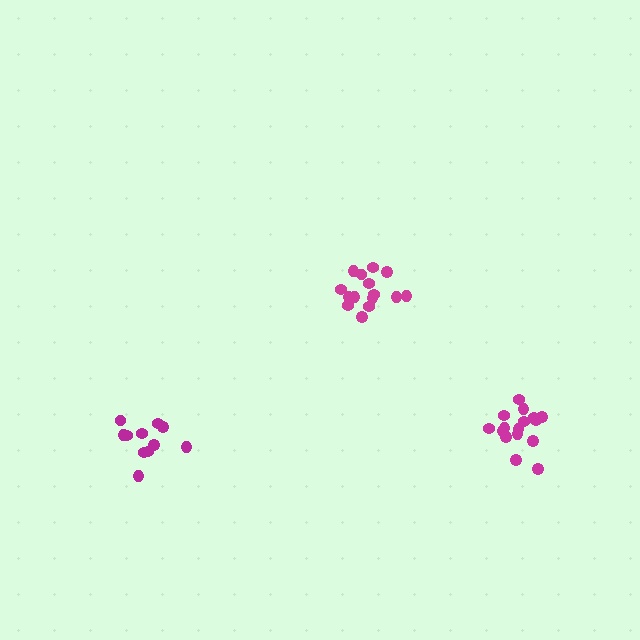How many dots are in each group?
Group 1: 16 dots, Group 2: 11 dots, Group 3: 16 dots (43 total).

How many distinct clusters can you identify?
There are 3 distinct clusters.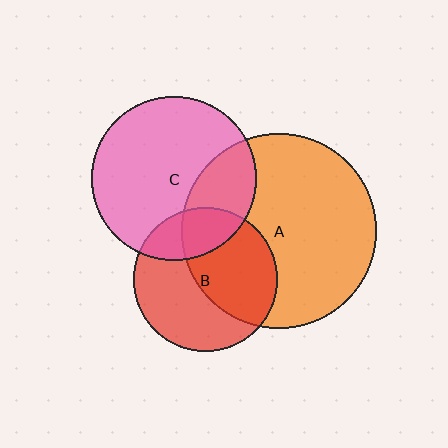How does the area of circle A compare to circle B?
Approximately 1.8 times.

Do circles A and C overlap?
Yes.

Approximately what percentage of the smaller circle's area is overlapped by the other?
Approximately 30%.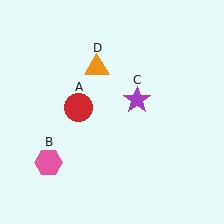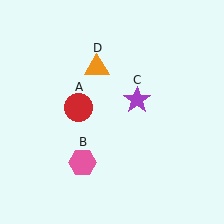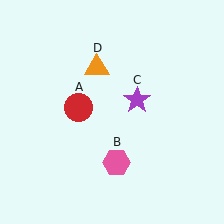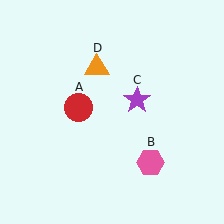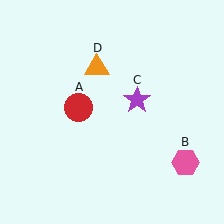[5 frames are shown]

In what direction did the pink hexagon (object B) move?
The pink hexagon (object B) moved right.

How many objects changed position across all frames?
1 object changed position: pink hexagon (object B).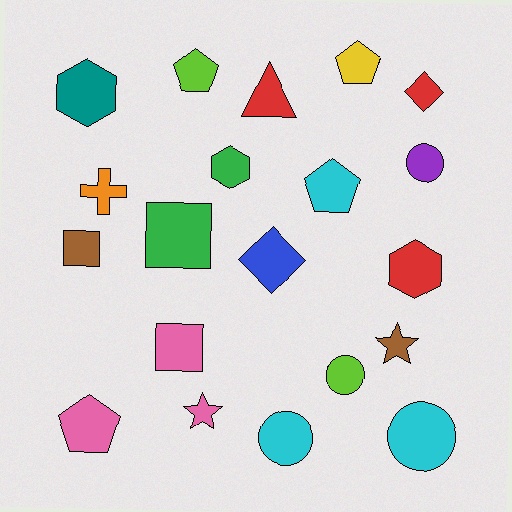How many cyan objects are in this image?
There are 3 cyan objects.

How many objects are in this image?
There are 20 objects.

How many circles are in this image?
There are 4 circles.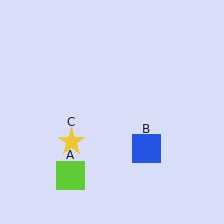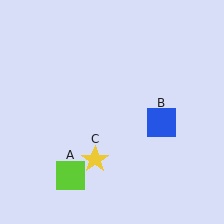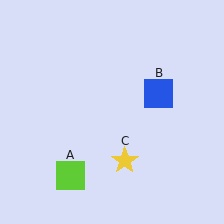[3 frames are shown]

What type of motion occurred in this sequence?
The blue square (object B), yellow star (object C) rotated counterclockwise around the center of the scene.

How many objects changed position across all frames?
2 objects changed position: blue square (object B), yellow star (object C).